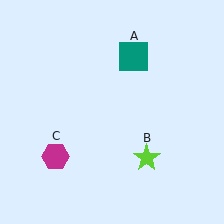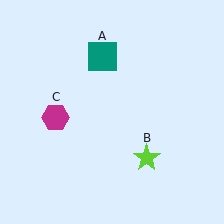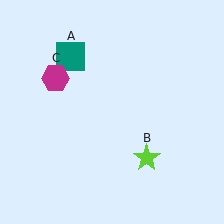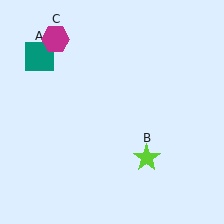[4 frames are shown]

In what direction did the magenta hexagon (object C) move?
The magenta hexagon (object C) moved up.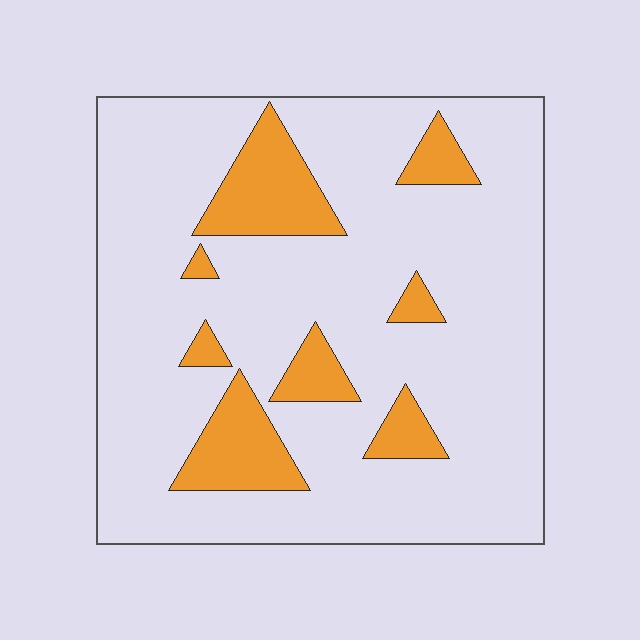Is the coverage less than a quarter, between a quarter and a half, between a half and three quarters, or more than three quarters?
Less than a quarter.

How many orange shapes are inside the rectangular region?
8.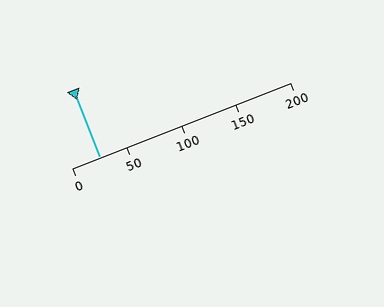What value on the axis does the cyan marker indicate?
The marker indicates approximately 25.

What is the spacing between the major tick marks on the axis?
The major ticks are spaced 50 apart.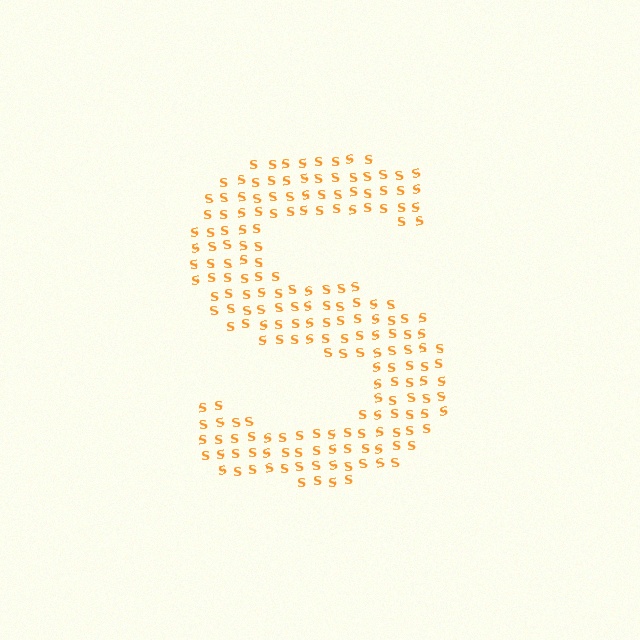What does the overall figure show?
The overall figure shows the letter S.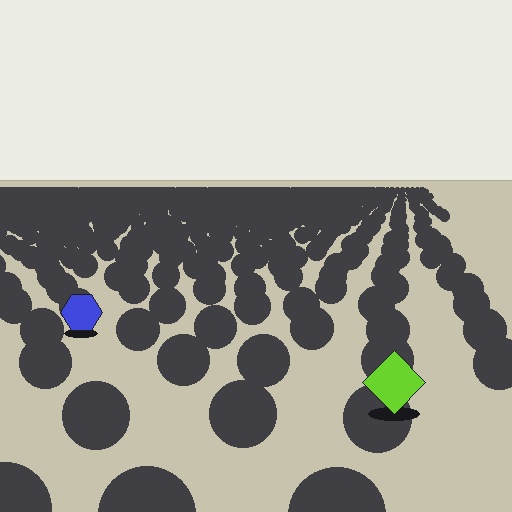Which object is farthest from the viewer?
The blue hexagon is farthest from the viewer. It appears smaller and the ground texture around it is denser.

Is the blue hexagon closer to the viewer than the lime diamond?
No. The lime diamond is closer — you can tell from the texture gradient: the ground texture is coarser near it.